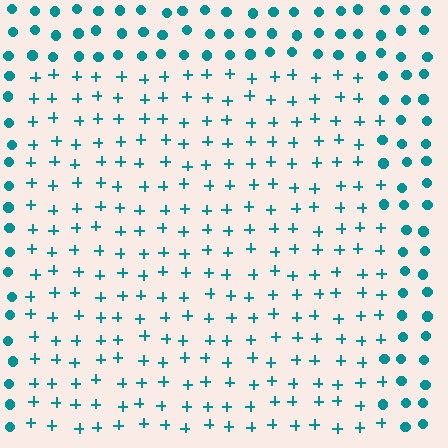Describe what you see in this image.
The image is filled with small teal elements arranged in a uniform grid. A rectangle-shaped region contains plus signs, while the surrounding area contains circles. The boundary is defined purely by the change in element shape.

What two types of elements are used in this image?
The image uses plus signs inside the rectangle region and circles outside it.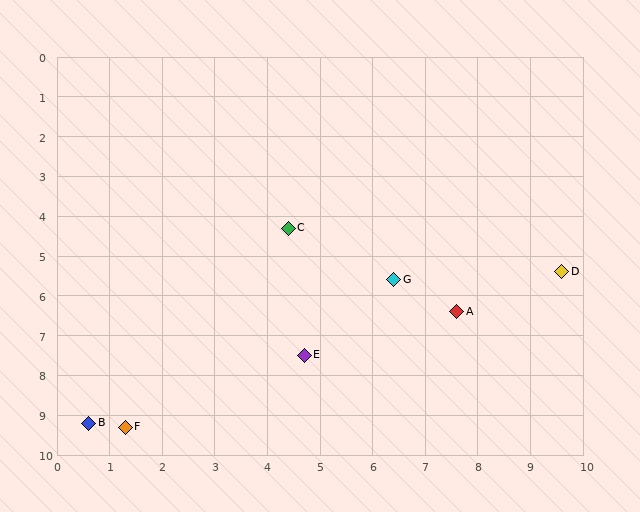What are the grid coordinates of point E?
Point E is at approximately (4.7, 7.5).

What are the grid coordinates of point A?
Point A is at approximately (7.6, 6.4).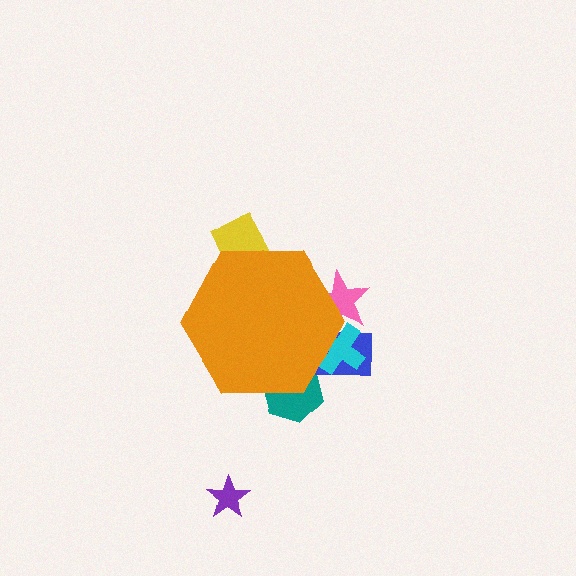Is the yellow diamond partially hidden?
Yes, the yellow diamond is partially hidden behind the orange hexagon.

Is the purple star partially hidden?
No, the purple star is fully visible.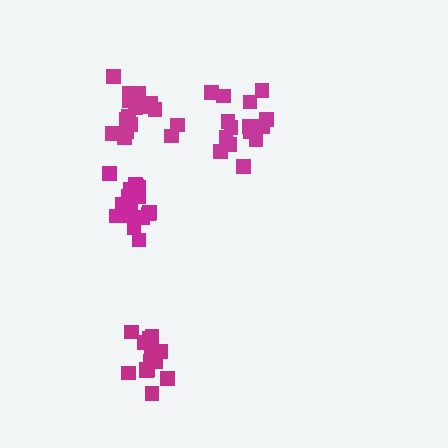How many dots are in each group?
Group 1: 18 dots, Group 2: 16 dots, Group 3: 16 dots, Group 4: 17 dots (67 total).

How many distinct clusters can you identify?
There are 4 distinct clusters.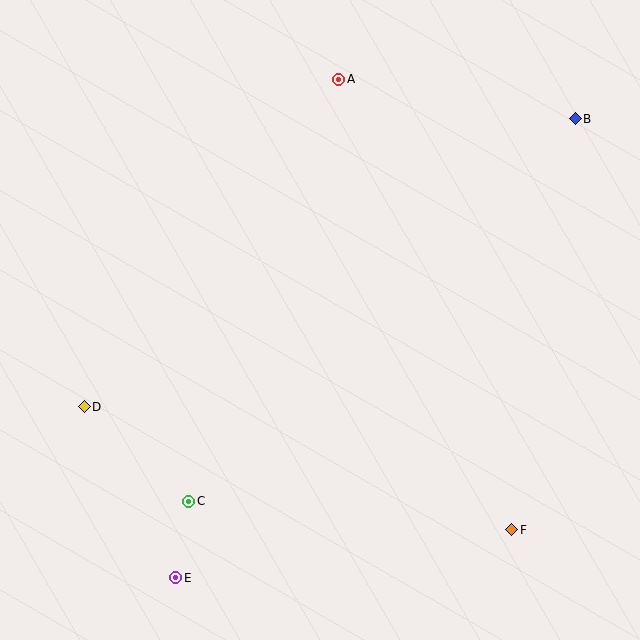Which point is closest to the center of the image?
Point C at (189, 501) is closest to the center.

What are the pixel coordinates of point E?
Point E is at (176, 578).